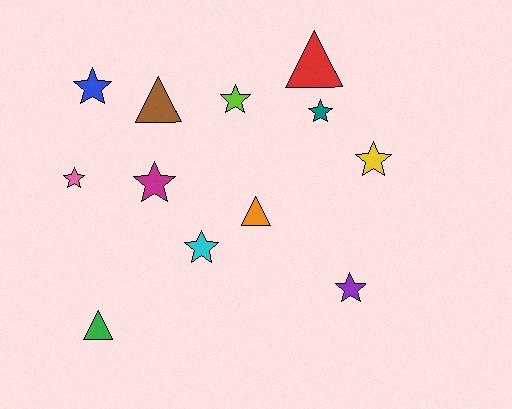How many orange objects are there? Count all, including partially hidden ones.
There is 1 orange object.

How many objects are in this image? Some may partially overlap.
There are 12 objects.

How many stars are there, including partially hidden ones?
There are 8 stars.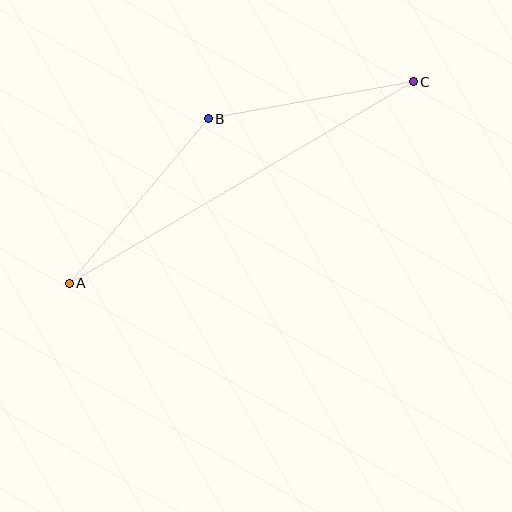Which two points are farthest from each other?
Points A and C are farthest from each other.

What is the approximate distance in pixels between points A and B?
The distance between A and B is approximately 215 pixels.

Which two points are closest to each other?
Points B and C are closest to each other.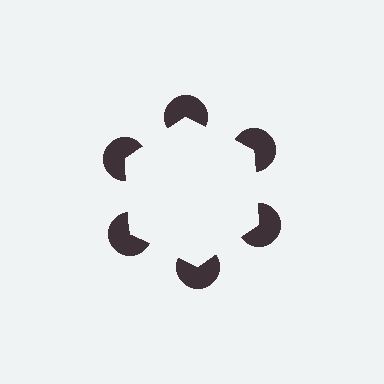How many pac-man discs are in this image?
There are 6 — one at each vertex of the illusory hexagon.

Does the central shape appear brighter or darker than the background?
It typically appears slightly brighter than the background, even though no actual brightness change is drawn.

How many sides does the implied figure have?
6 sides.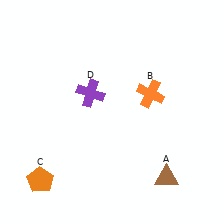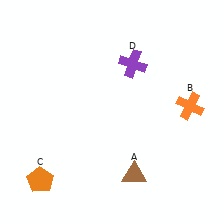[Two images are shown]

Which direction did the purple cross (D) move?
The purple cross (D) moved right.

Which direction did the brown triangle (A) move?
The brown triangle (A) moved left.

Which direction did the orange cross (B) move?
The orange cross (B) moved right.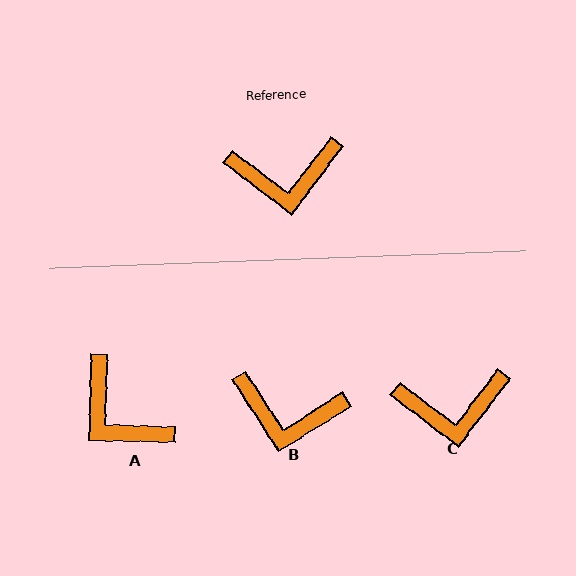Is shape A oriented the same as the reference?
No, it is off by about 54 degrees.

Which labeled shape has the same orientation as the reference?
C.